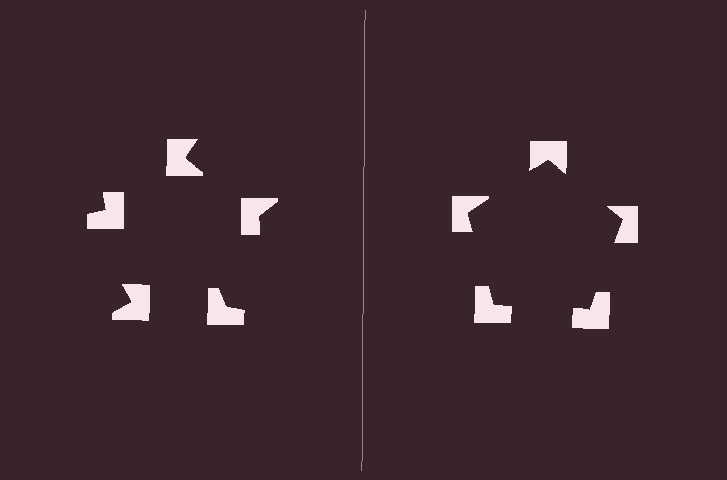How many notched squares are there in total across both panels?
10 — 5 on each side.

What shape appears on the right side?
An illusory pentagon.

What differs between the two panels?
The notched squares are positioned identically on both sides; only the wedge orientations differ. On the right they align to a pentagon; on the left they are misaligned.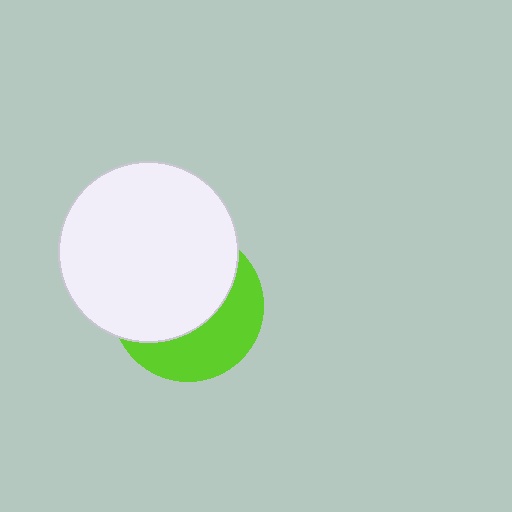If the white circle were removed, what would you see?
You would see the complete lime circle.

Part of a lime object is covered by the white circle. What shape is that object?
It is a circle.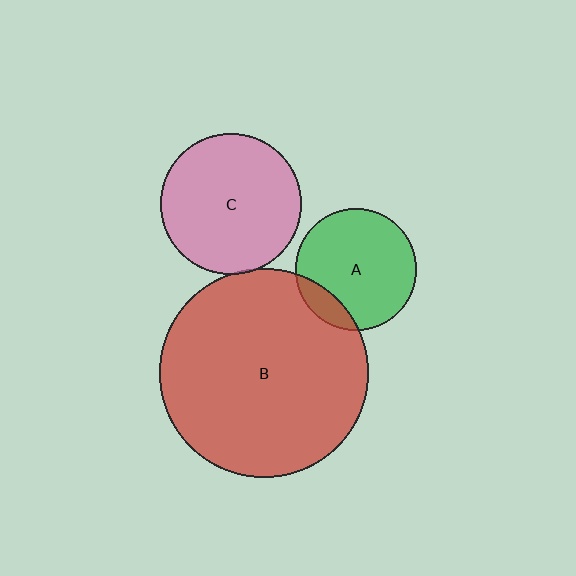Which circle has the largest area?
Circle B (red).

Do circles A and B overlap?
Yes.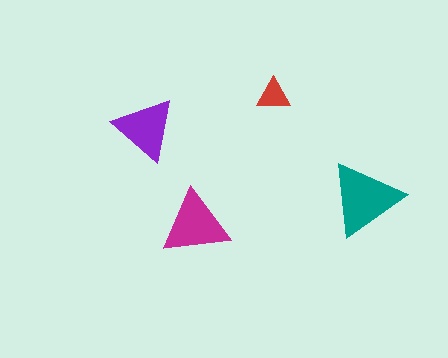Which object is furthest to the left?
The purple triangle is leftmost.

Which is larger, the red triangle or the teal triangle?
The teal one.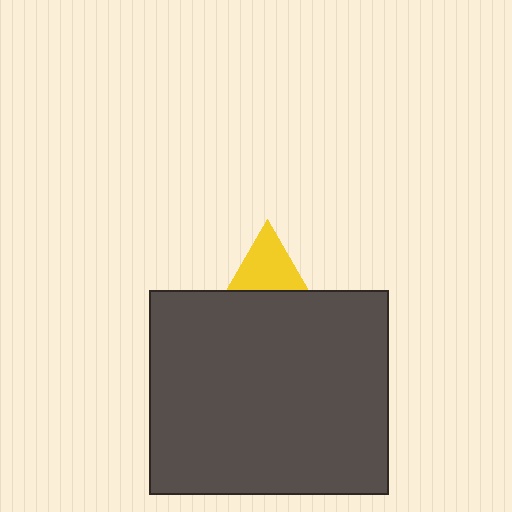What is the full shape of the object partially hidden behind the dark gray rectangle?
The partially hidden object is a yellow triangle.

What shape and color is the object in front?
The object in front is a dark gray rectangle.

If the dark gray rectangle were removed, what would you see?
You would see the complete yellow triangle.